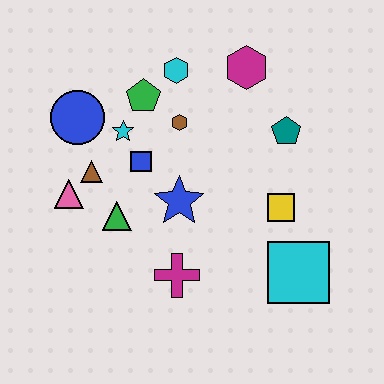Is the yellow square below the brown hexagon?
Yes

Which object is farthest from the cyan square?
The blue circle is farthest from the cyan square.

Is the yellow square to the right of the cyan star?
Yes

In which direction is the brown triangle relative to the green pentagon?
The brown triangle is below the green pentagon.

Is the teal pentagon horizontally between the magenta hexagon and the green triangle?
No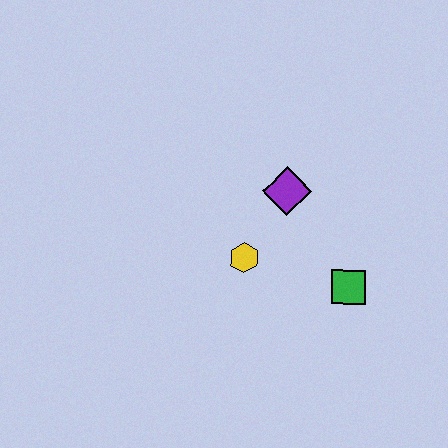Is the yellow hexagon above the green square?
Yes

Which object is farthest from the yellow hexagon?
The green square is farthest from the yellow hexagon.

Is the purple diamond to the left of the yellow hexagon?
No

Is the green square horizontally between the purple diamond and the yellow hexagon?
No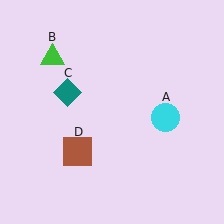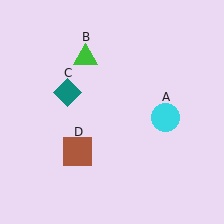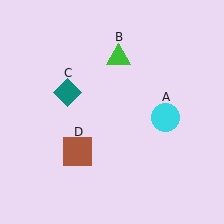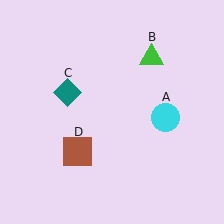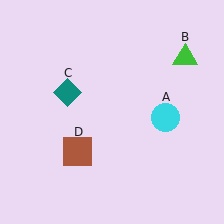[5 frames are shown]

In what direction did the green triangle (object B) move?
The green triangle (object B) moved right.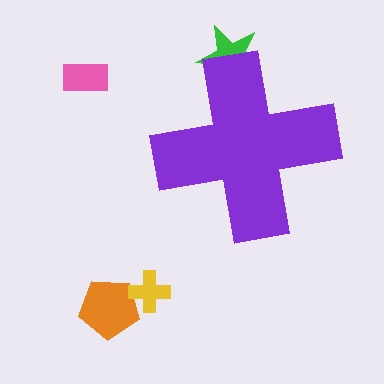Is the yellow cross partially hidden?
No, the yellow cross is fully visible.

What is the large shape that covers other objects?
A purple cross.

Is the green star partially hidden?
Yes, the green star is partially hidden behind the purple cross.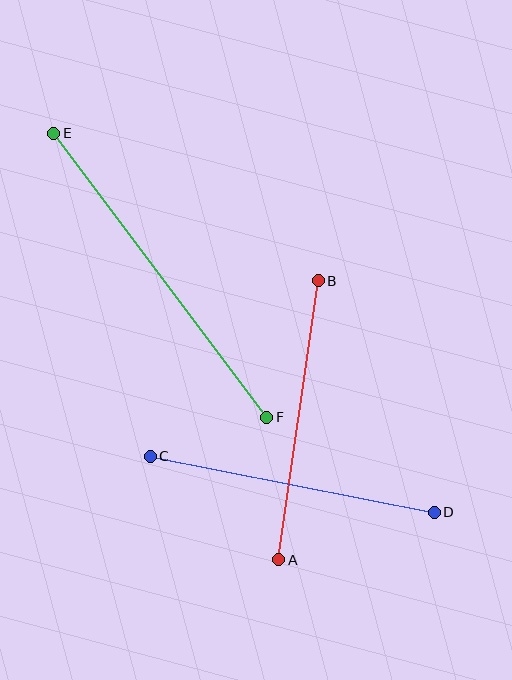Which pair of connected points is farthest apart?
Points E and F are farthest apart.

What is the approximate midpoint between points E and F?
The midpoint is at approximately (160, 275) pixels.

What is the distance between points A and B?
The distance is approximately 282 pixels.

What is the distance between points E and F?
The distance is approximately 355 pixels.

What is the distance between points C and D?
The distance is approximately 289 pixels.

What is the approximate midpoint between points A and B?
The midpoint is at approximately (299, 420) pixels.